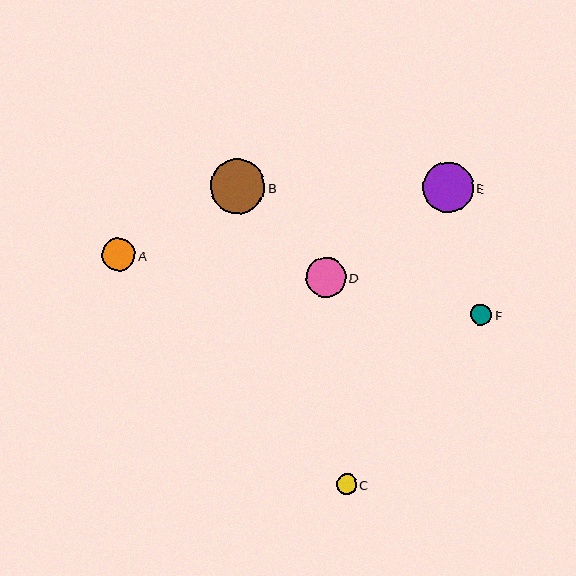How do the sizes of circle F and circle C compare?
Circle F and circle C are approximately the same size.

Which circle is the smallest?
Circle C is the smallest with a size of approximately 20 pixels.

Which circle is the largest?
Circle B is the largest with a size of approximately 55 pixels.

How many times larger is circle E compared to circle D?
Circle E is approximately 1.3 times the size of circle D.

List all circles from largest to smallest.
From largest to smallest: B, E, D, A, F, C.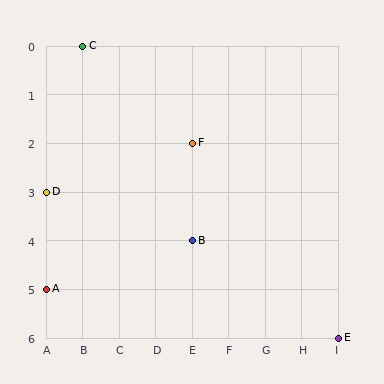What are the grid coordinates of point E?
Point E is at grid coordinates (I, 6).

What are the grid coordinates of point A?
Point A is at grid coordinates (A, 5).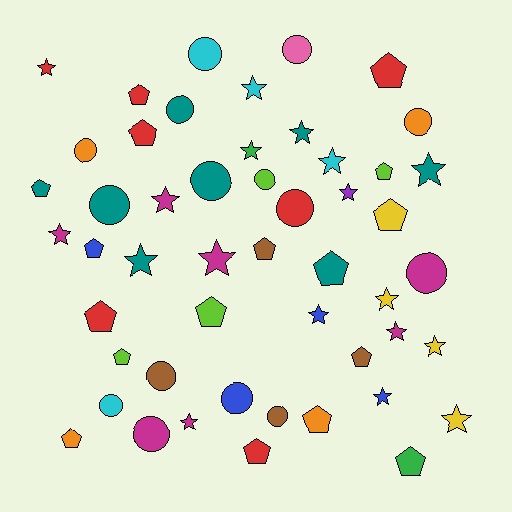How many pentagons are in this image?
There are 17 pentagons.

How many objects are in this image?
There are 50 objects.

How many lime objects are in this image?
There are 4 lime objects.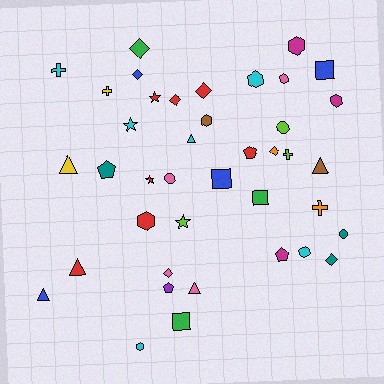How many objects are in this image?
There are 40 objects.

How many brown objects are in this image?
There are 2 brown objects.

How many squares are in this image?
There are 4 squares.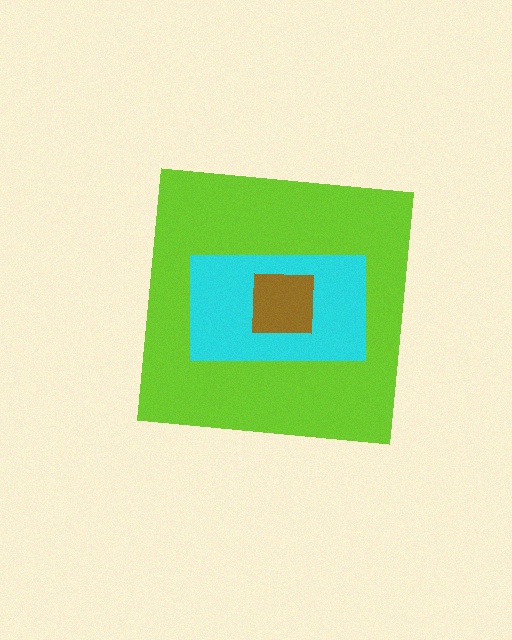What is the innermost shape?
The brown square.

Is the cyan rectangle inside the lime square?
Yes.